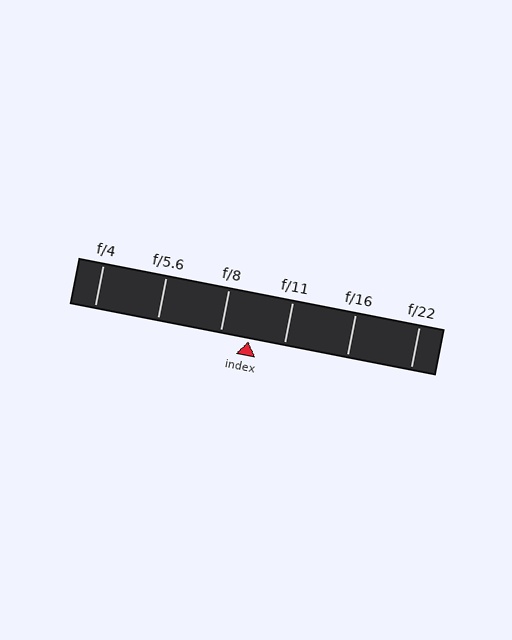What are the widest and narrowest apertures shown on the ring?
The widest aperture shown is f/4 and the narrowest is f/22.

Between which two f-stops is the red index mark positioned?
The index mark is between f/8 and f/11.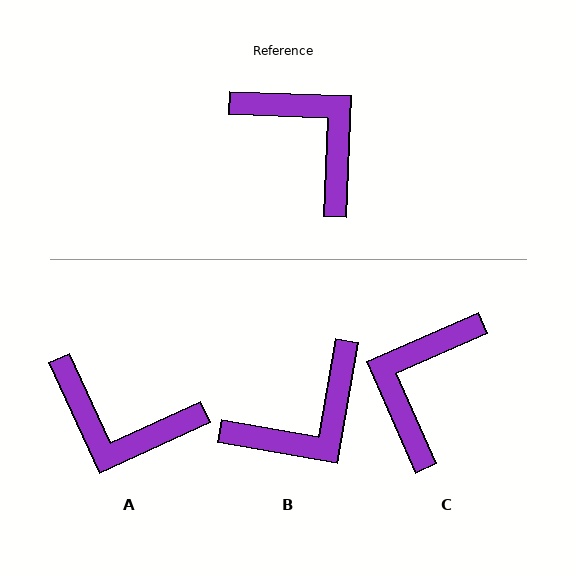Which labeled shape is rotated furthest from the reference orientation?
A, about 153 degrees away.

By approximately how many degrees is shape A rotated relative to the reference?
Approximately 153 degrees clockwise.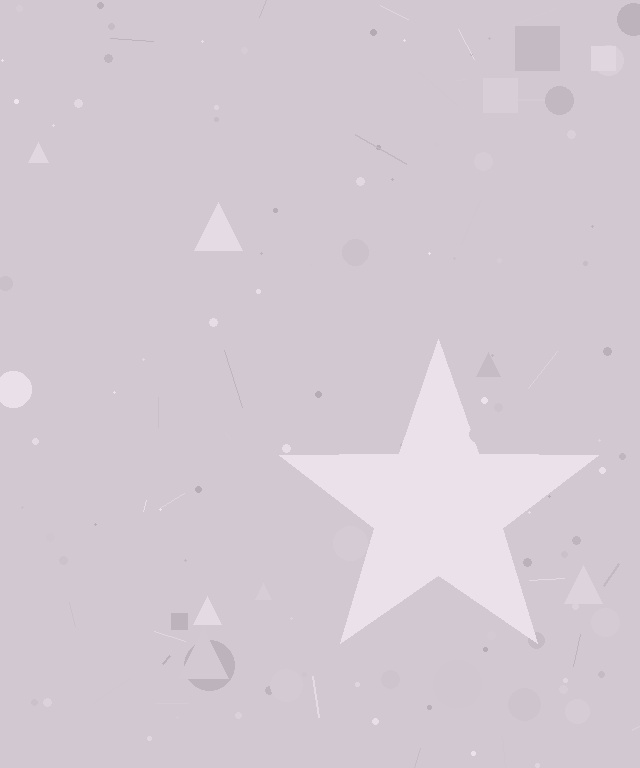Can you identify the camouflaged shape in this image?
The camouflaged shape is a star.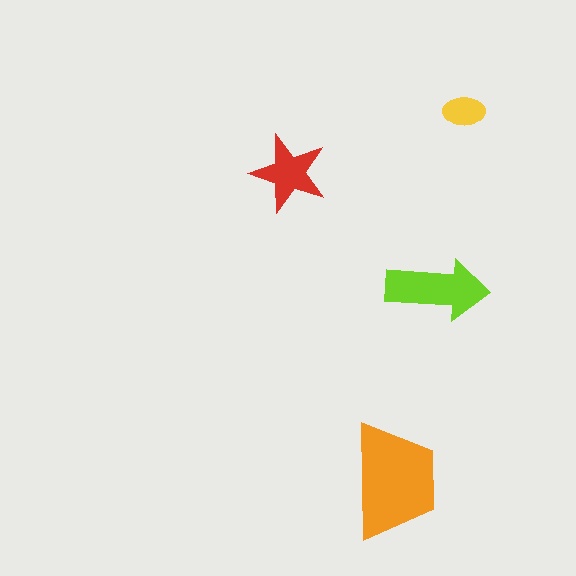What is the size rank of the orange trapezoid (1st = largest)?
1st.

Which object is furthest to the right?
The yellow ellipse is rightmost.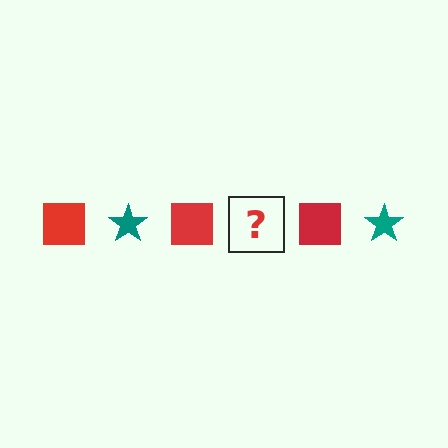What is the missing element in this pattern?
The missing element is a teal star.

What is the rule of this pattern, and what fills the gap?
The rule is that the pattern alternates between red square and teal star. The gap should be filled with a teal star.